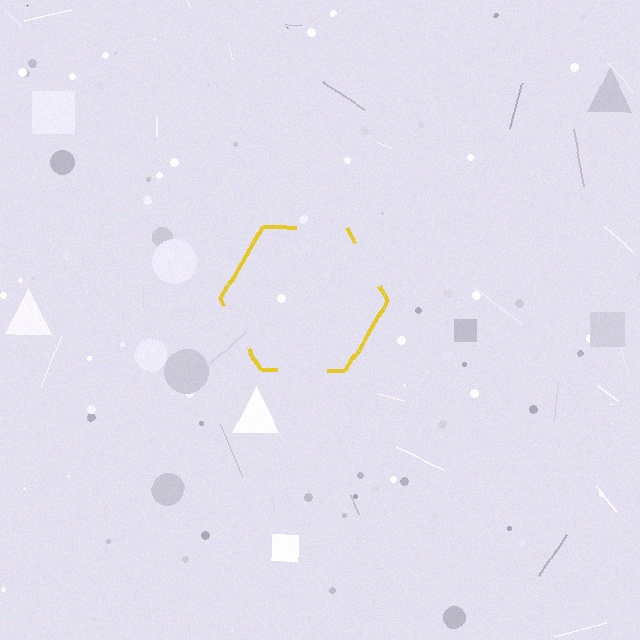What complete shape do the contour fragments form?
The contour fragments form a hexagon.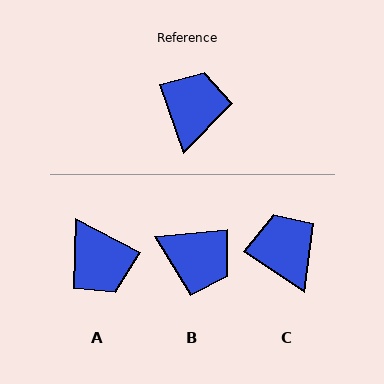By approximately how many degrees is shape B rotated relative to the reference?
Approximately 104 degrees clockwise.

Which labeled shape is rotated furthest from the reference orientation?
A, about 137 degrees away.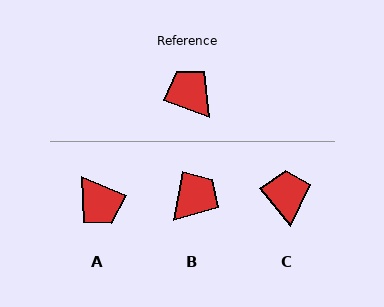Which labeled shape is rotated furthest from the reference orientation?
A, about 177 degrees away.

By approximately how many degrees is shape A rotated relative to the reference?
Approximately 177 degrees counter-clockwise.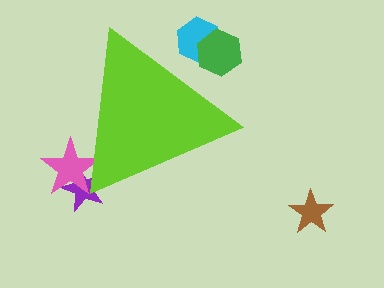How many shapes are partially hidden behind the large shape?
4 shapes are partially hidden.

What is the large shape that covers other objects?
A lime triangle.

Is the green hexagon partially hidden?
Yes, the green hexagon is partially hidden behind the lime triangle.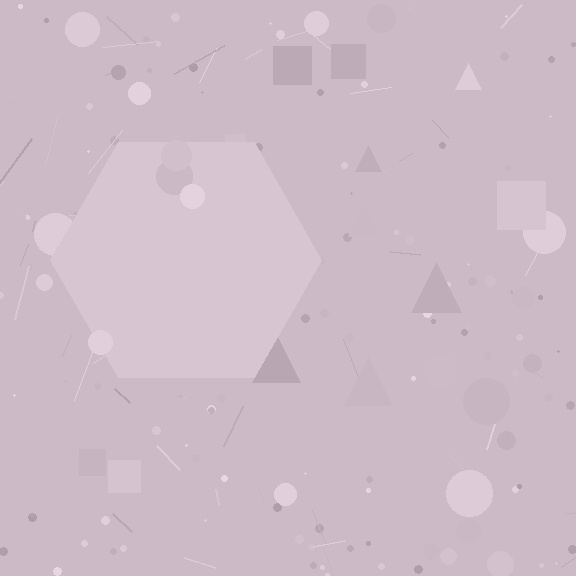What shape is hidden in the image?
A hexagon is hidden in the image.